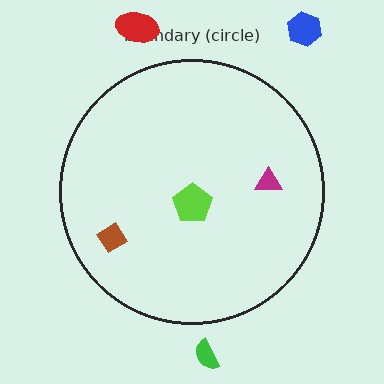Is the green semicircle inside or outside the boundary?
Outside.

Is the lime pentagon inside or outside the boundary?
Inside.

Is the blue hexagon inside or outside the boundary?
Outside.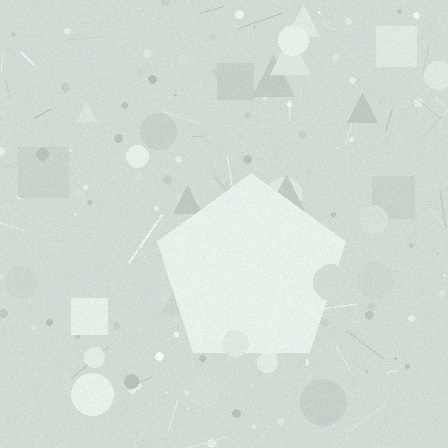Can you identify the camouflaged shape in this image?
The camouflaged shape is a pentagon.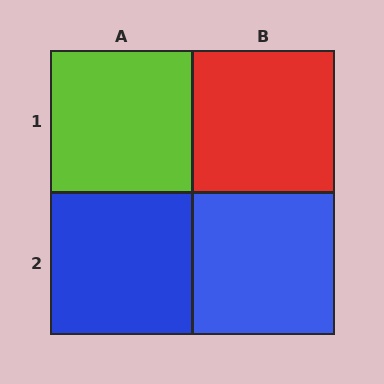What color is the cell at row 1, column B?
Red.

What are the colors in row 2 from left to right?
Blue, blue.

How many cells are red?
1 cell is red.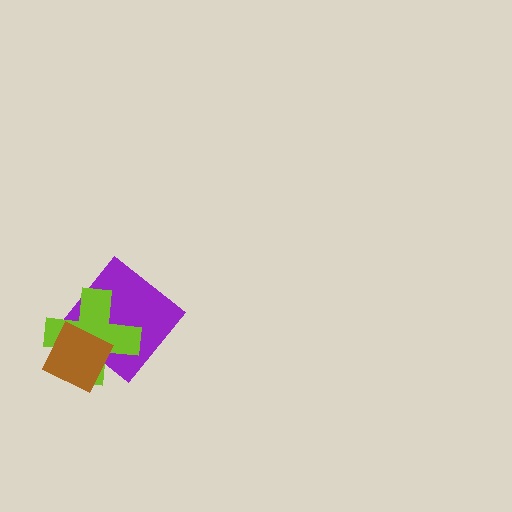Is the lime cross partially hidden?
Yes, it is partially covered by another shape.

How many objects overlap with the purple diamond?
2 objects overlap with the purple diamond.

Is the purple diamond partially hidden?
Yes, it is partially covered by another shape.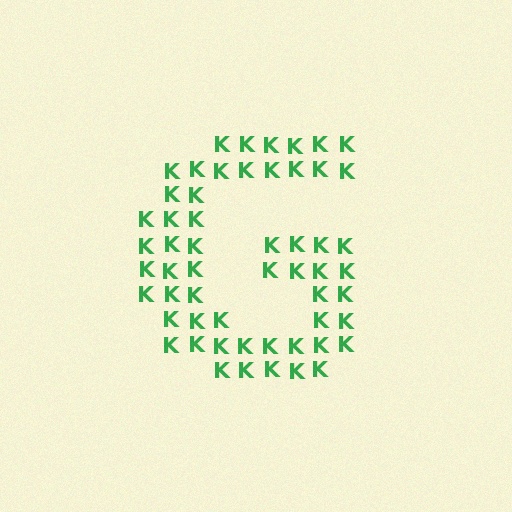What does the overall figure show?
The overall figure shows the letter G.